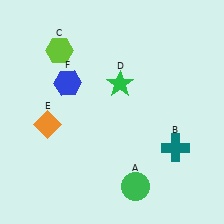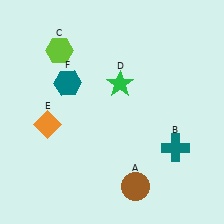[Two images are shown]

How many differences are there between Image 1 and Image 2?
There are 2 differences between the two images.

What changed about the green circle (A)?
In Image 1, A is green. In Image 2, it changed to brown.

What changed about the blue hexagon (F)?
In Image 1, F is blue. In Image 2, it changed to teal.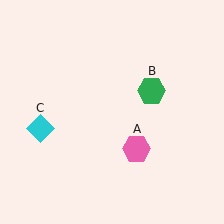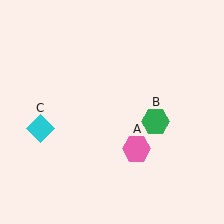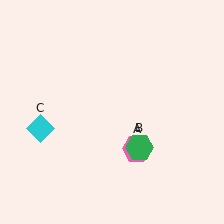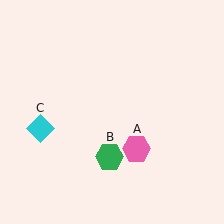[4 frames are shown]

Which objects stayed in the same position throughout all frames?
Pink hexagon (object A) and cyan diamond (object C) remained stationary.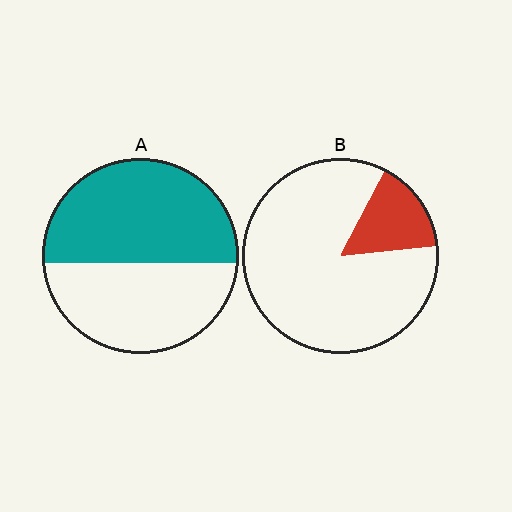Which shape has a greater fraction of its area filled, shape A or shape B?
Shape A.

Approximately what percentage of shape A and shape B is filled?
A is approximately 55% and B is approximately 15%.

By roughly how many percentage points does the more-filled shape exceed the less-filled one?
By roughly 40 percentage points (A over B).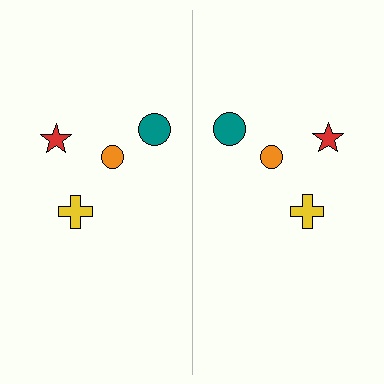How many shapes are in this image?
There are 8 shapes in this image.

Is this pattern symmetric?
Yes, this pattern has bilateral (reflection) symmetry.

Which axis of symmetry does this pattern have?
The pattern has a vertical axis of symmetry running through the center of the image.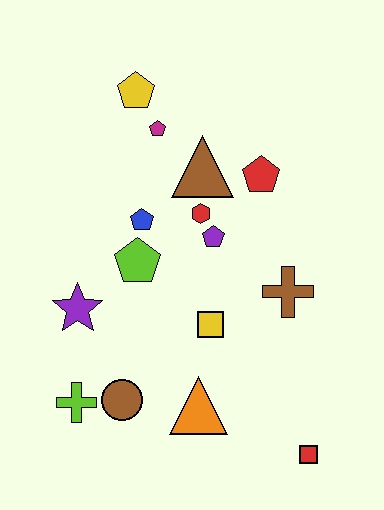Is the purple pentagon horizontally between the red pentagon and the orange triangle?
Yes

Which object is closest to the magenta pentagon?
The yellow pentagon is closest to the magenta pentagon.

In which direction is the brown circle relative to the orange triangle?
The brown circle is to the left of the orange triangle.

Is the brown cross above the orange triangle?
Yes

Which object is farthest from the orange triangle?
The yellow pentagon is farthest from the orange triangle.